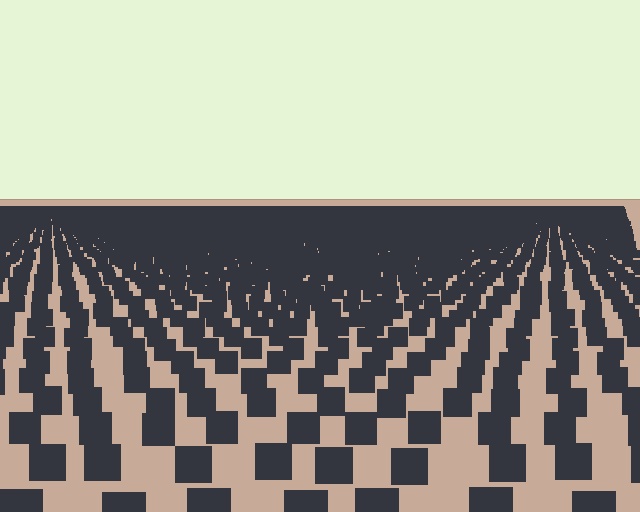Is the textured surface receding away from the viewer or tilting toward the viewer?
The surface is receding away from the viewer. Texture elements get smaller and denser toward the top.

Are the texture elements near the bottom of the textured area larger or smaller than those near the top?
Larger. Near the bottom, elements are closer to the viewer and appear at a bigger on-screen size.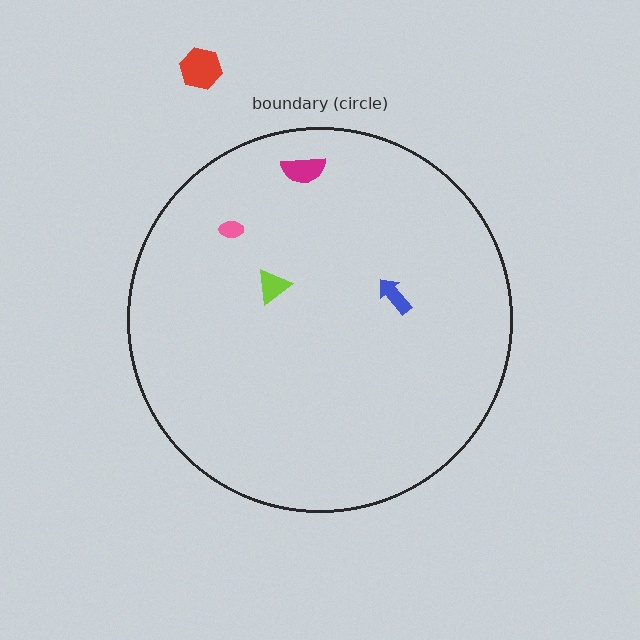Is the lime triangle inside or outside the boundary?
Inside.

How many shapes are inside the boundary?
4 inside, 1 outside.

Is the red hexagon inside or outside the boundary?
Outside.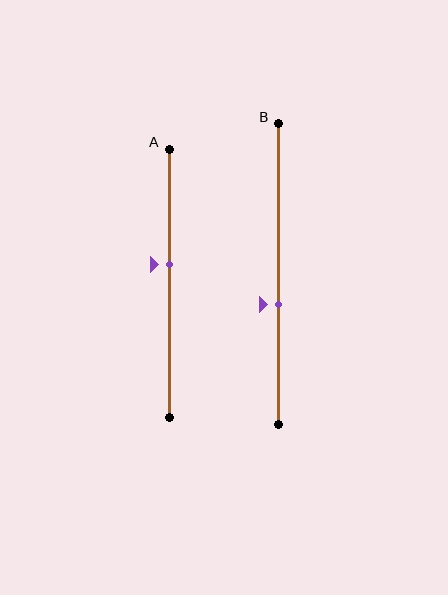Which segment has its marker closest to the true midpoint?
Segment A has its marker closest to the true midpoint.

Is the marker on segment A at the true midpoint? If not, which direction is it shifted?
No, the marker on segment A is shifted upward by about 7% of the segment length.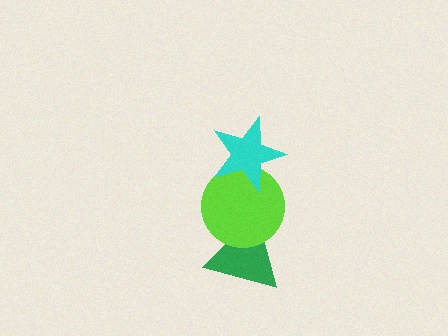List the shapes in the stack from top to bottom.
From top to bottom: the cyan star, the lime circle, the green triangle.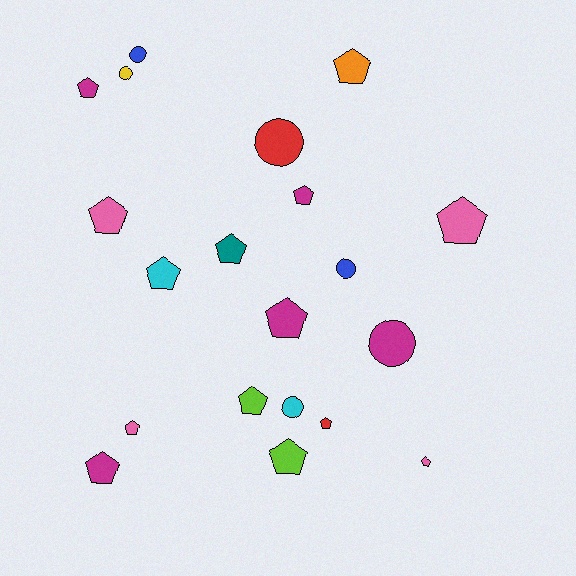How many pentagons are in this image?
There are 14 pentagons.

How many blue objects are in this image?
There are 2 blue objects.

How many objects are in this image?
There are 20 objects.